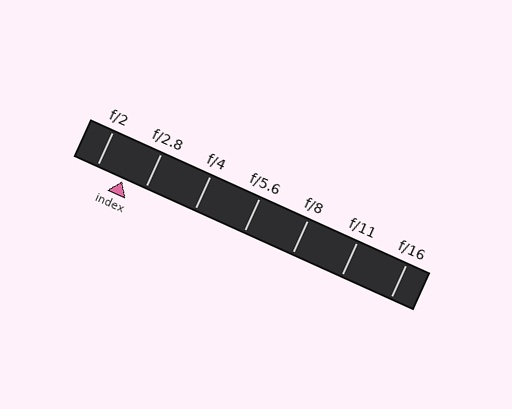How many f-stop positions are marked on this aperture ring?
There are 7 f-stop positions marked.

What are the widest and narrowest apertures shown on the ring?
The widest aperture shown is f/2 and the narrowest is f/16.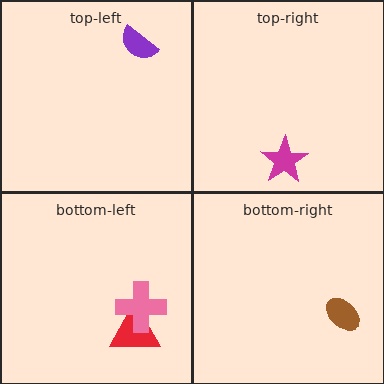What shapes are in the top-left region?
The purple semicircle.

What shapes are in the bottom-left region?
The red triangle, the pink cross.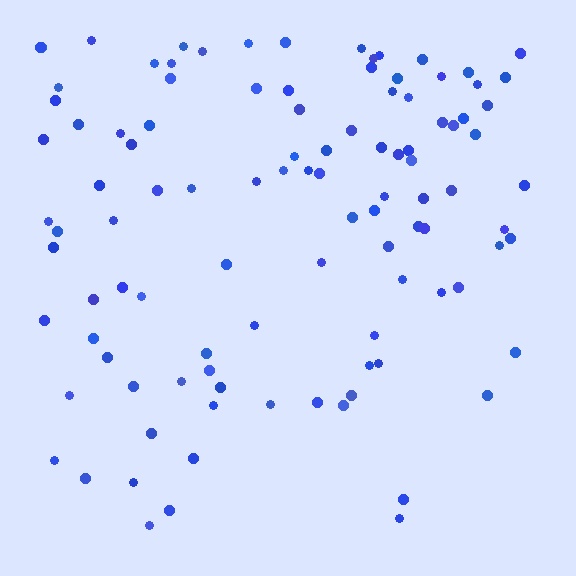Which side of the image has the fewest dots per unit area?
The bottom.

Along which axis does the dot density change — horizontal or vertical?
Vertical.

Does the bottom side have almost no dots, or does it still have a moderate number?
Still a moderate number, just noticeably fewer than the top.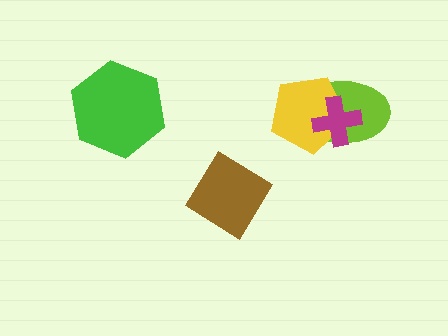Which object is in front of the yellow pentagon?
The magenta cross is in front of the yellow pentagon.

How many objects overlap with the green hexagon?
0 objects overlap with the green hexagon.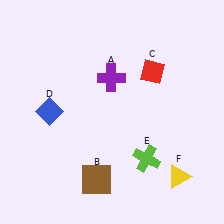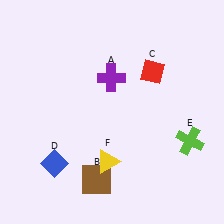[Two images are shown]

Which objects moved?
The objects that moved are: the blue diamond (D), the lime cross (E), the yellow triangle (F).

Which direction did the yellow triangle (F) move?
The yellow triangle (F) moved left.